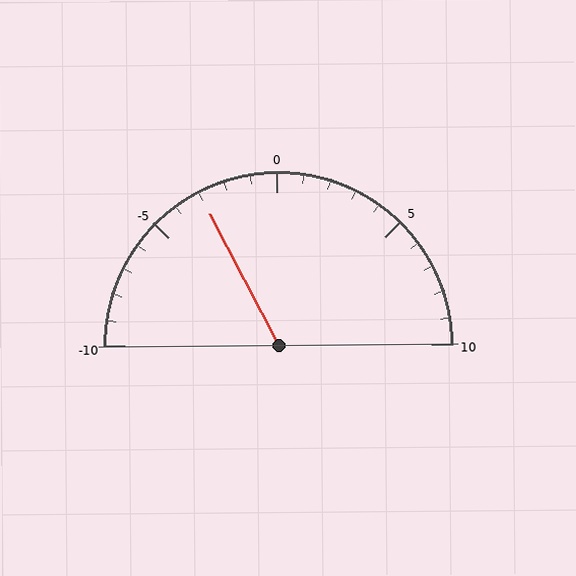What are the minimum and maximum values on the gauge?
The gauge ranges from -10 to 10.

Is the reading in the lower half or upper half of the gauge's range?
The reading is in the lower half of the range (-10 to 10).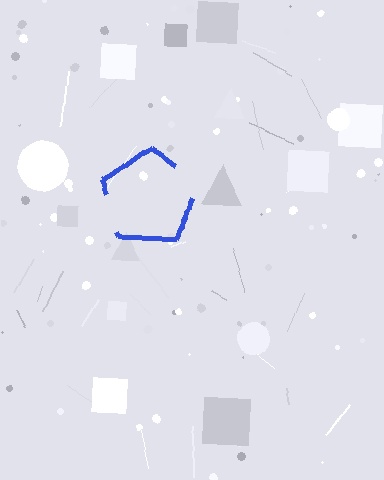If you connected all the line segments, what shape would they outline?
They would outline a pentagon.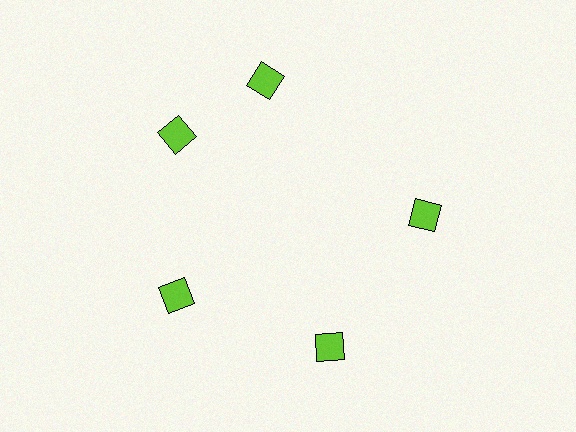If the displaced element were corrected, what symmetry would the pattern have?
It would have 5-fold rotational symmetry — the pattern would map onto itself every 72 degrees.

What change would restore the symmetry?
The symmetry would be restored by rotating it back into even spacing with its neighbors so that all 5 squares sit at equal angles and equal distance from the center.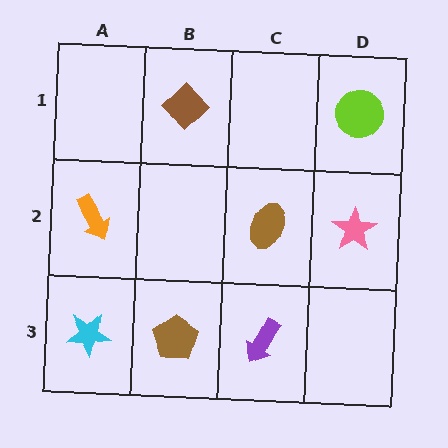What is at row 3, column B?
A brown pentagon.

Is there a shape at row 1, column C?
No, that cell is empty.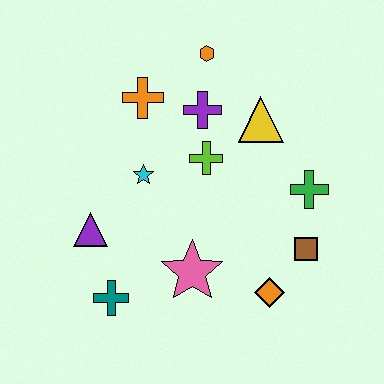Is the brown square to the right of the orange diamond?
Yes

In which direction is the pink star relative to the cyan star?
The pink star is below the cyan star.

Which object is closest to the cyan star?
The lime cross is closest to the cyan star.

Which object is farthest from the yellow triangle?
The teal cross is farthest from the yellow triangle.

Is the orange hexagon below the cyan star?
No